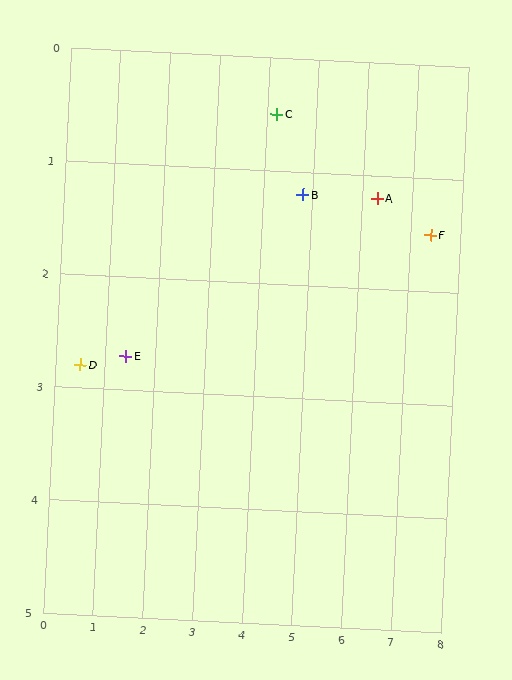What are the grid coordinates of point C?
Point C is at approximately (4.2, 0.5).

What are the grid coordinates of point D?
Point D is at approximately (0.5, 2.8).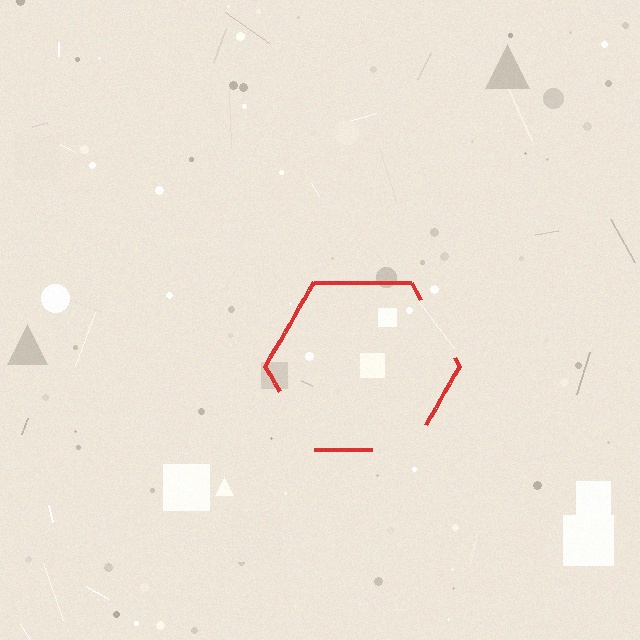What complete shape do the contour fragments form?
The contour fragments form a hexagon.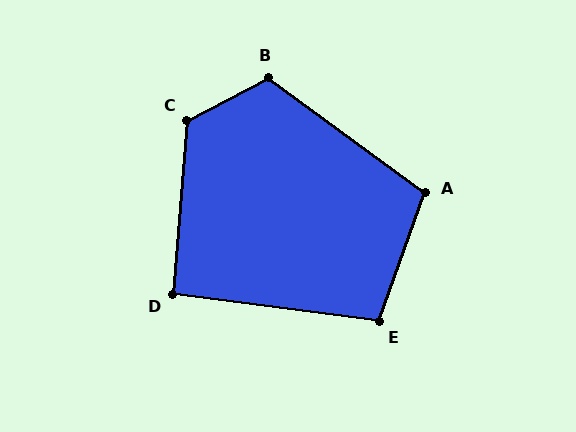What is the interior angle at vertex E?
Approximately 102 degrees (obtuse).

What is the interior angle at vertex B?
Approximately 116 degrees (obtuse).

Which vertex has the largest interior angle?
C, at approximately 122 degrees.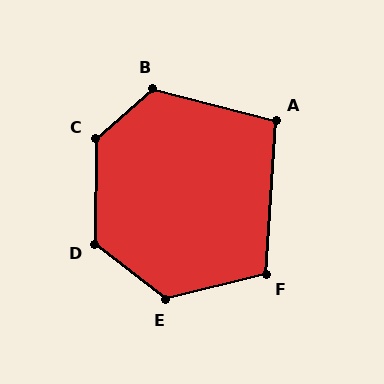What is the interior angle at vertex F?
Approximately 108 degrees (obtuse).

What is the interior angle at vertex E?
Approximately 128 degrees (obtuse).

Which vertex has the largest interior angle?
C, at approximately 131 degrees.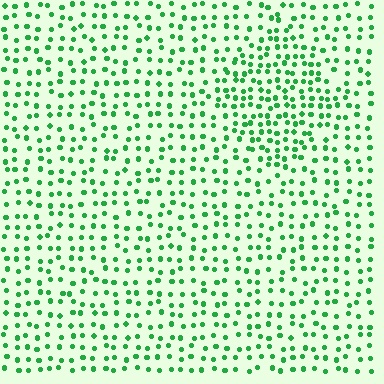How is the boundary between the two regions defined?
The boundary is defined by a change in element density (approximately 1.7x ratio). All elements are the same color, size, and shape.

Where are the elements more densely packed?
The elements are more densely packed inside the diamond boundary.